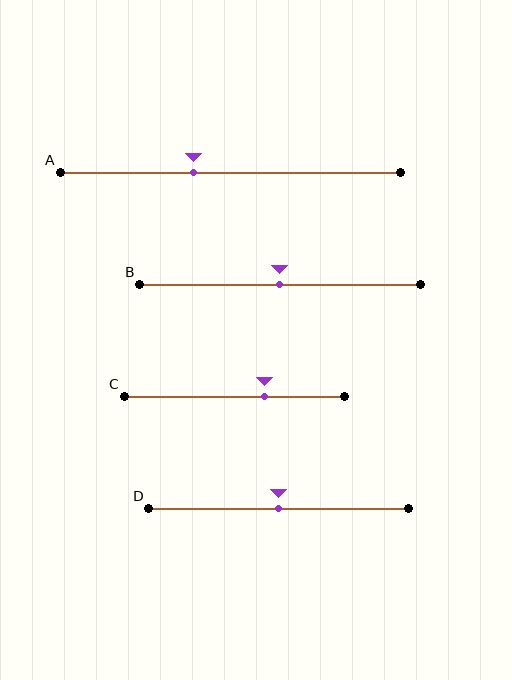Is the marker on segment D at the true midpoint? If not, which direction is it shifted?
Yes, the marker on segment D is at the true midpoint.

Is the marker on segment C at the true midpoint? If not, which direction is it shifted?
No, the marker on segment C is shifted to the right by about 14% of the segment length.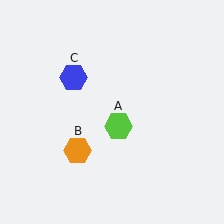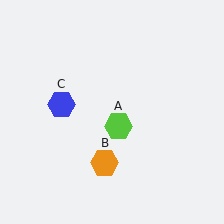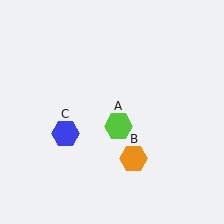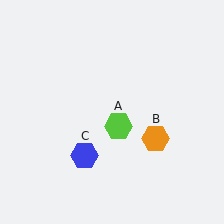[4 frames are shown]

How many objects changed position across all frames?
2 objects changed position: orange hexagon (object B), blue hexagon (object C).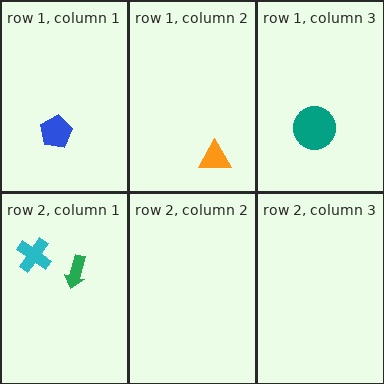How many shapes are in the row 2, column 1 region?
2.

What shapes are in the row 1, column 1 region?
The blue pentagon.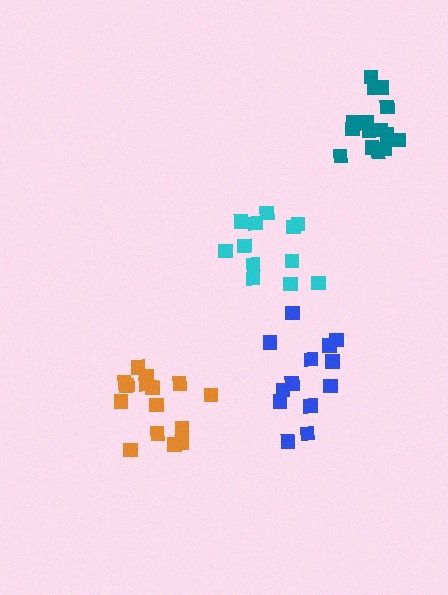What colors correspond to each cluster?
The clusters are colored: teal, cyan, orange, blue.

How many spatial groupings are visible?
There are 4 spatial groupings.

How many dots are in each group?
Group 1: 15 dots, Group 2: 12 dots, Group 3: 16 dots, Group 4: 13 dots (56 total).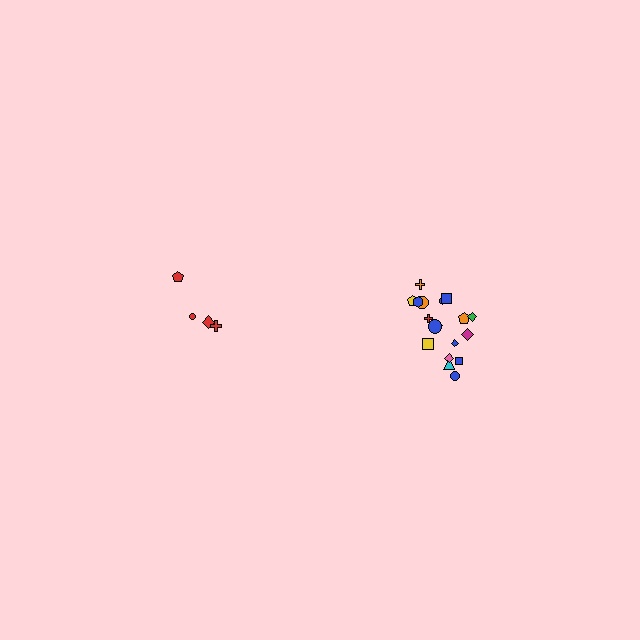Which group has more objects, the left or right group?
The right group.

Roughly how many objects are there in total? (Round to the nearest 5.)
Roughly 20 objects in total.